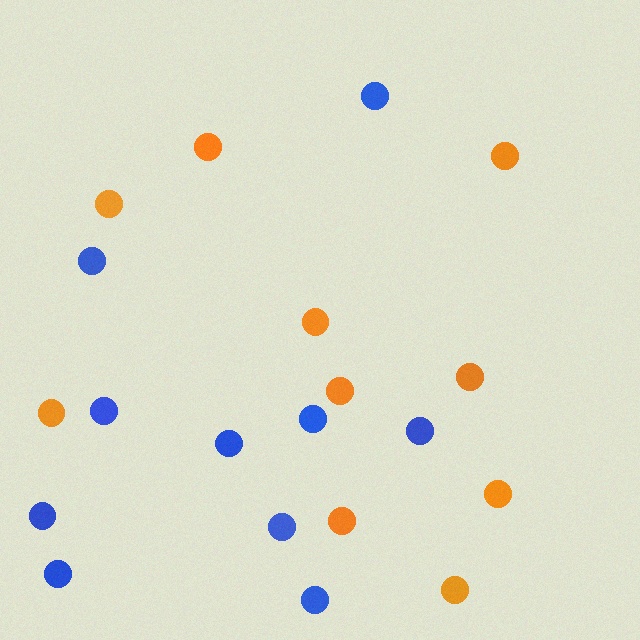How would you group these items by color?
There are 2 groups: one group of blue circles (10) and one group of orange circles (10).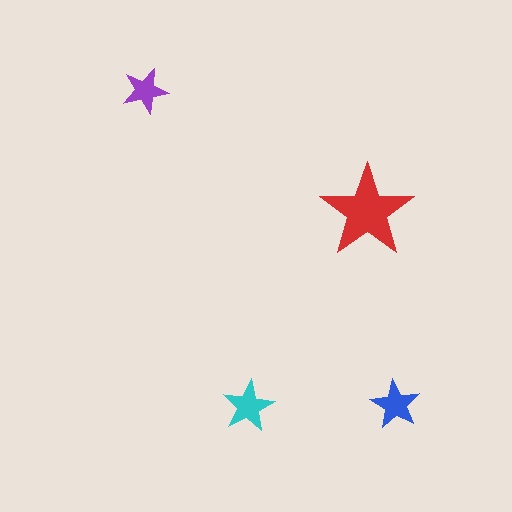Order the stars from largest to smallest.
the red one, the cyan one, the blue one, the purple one.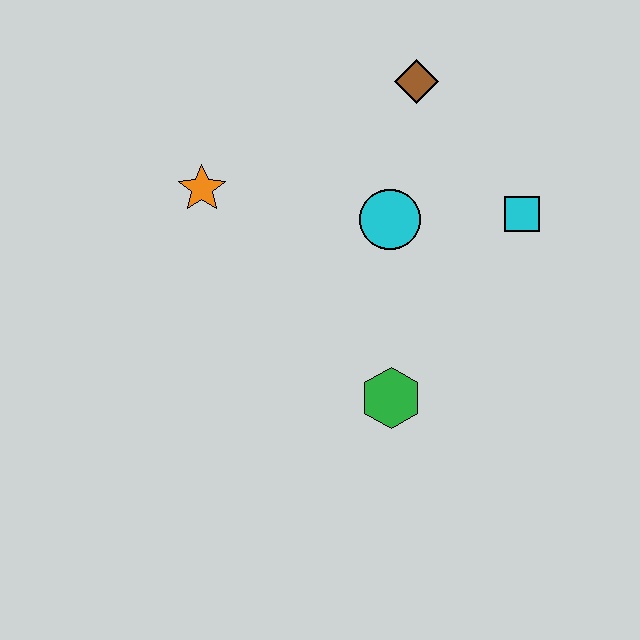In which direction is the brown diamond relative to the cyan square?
The brown diamond is above the cyan square.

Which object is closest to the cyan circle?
The cyan square is closest to the cyan circle.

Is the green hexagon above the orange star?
No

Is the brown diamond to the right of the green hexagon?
Yes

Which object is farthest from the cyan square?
The orange star is farthest from the cyan square.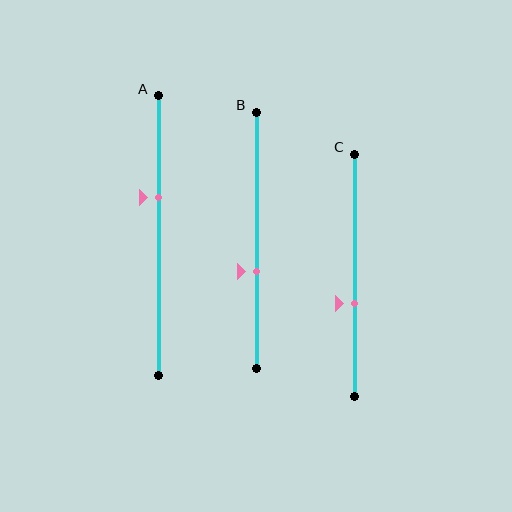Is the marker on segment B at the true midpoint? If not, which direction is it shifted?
No, the marker on segment B is shifted downward by about 12% of the segment length.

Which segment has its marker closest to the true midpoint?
Segment C has its marker closest to the true midpoint.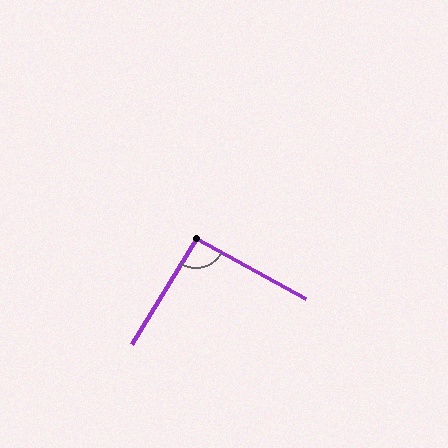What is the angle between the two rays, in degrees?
Approximately 93 degrees.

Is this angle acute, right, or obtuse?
It is approximately a right angle.